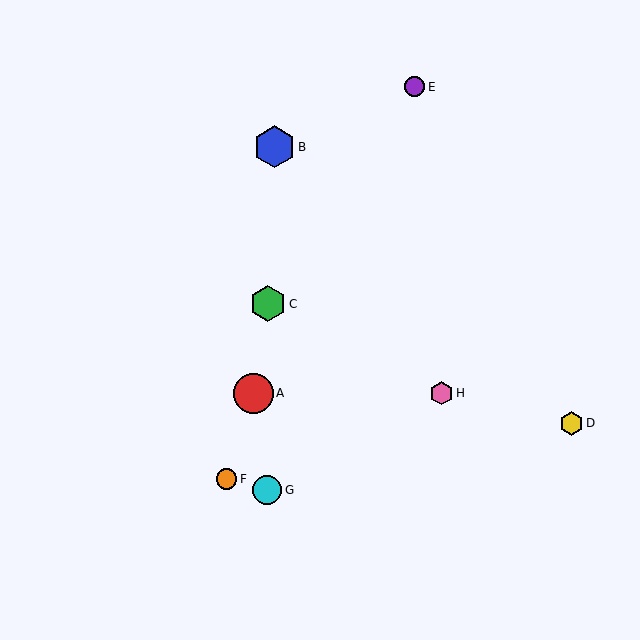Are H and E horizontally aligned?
No, H is at y≈393 and E is at y≈87.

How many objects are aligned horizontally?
2 objects (A, H) are aligned horizontally.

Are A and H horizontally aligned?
Yes, both are at y≈393.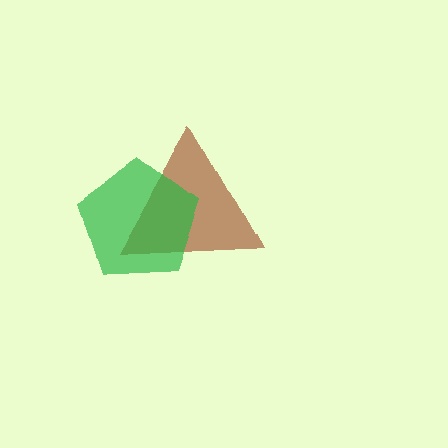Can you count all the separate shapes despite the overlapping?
Yes, there are 2 separate shapes.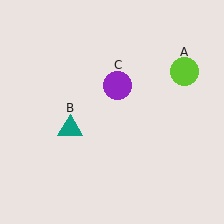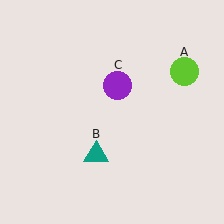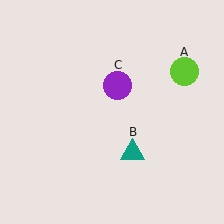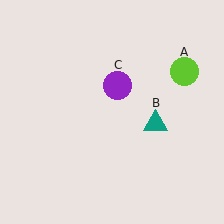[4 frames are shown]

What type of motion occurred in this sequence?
The teal triangle (object B) rotated counterclockwise around the center of the scene.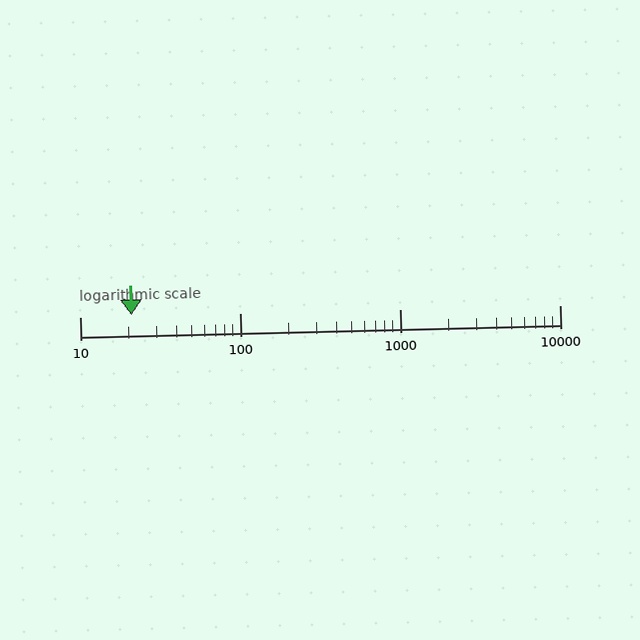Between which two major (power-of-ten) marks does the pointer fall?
The pointer is between 10 and 100.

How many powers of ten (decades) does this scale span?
The scale spans 3 decades, from 10 to 10000.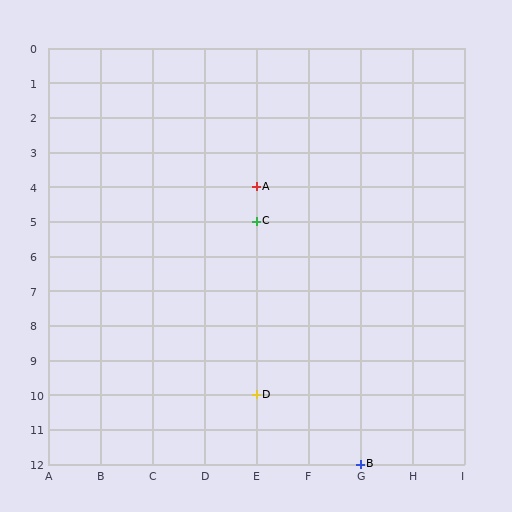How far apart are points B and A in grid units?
Points B and A are 2 columns and 8 rows apart (about 8.2 grid units diagonally).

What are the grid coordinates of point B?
Point B is at grid coordinates (G, 12).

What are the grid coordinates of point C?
Point C is at grid coordinates (E, 5).